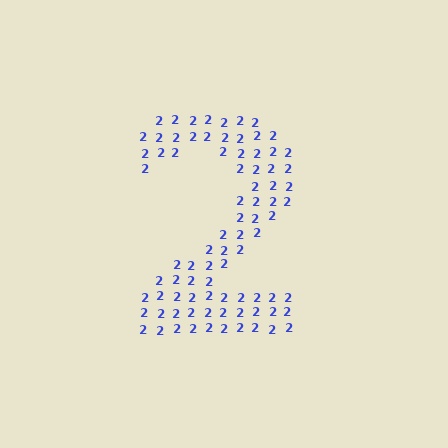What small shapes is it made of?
It is made of small digit 2's.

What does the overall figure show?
The overall figure shows the digit 2.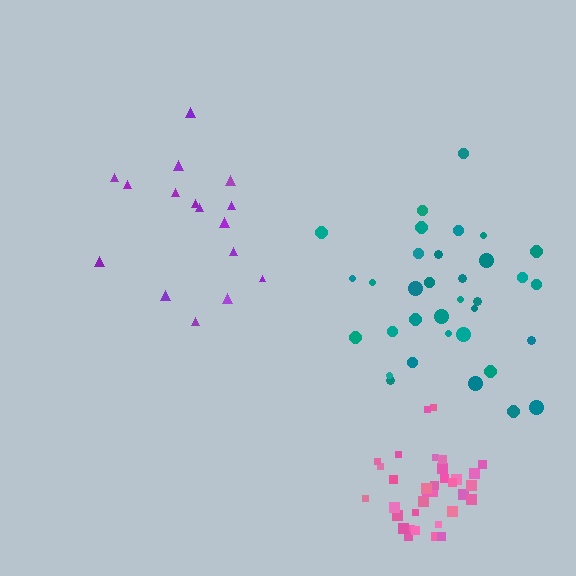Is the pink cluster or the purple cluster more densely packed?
Pink.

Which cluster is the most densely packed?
Pink.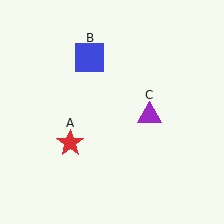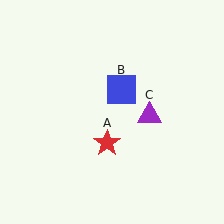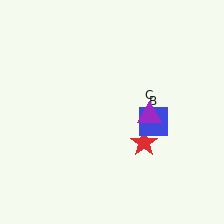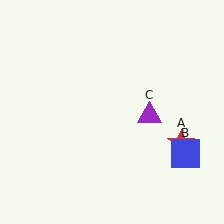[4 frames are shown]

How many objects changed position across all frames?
2 objects changed position: red star (object A), blue square (object B).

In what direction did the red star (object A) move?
The red star (object A) moved right.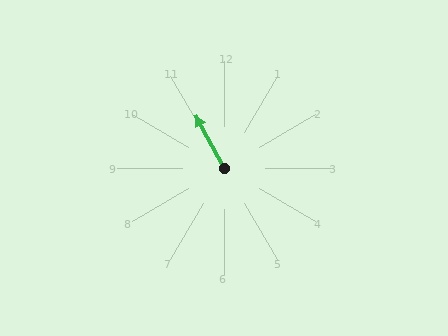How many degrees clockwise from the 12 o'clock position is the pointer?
Approximately 332 degrees.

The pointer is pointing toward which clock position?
Roughly 11 o'clock.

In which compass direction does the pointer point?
Northwest.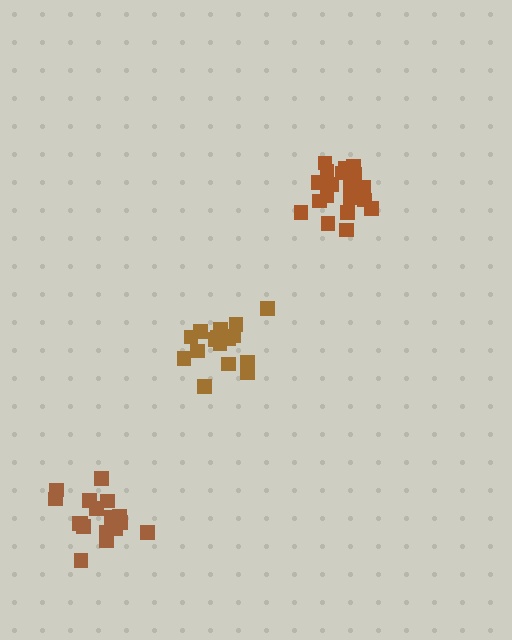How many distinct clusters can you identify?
There are 3 distinct clusters.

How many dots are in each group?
Group 1: 18 dots, Group 2: 16 dots, Group 3: 20 dots (54 total).